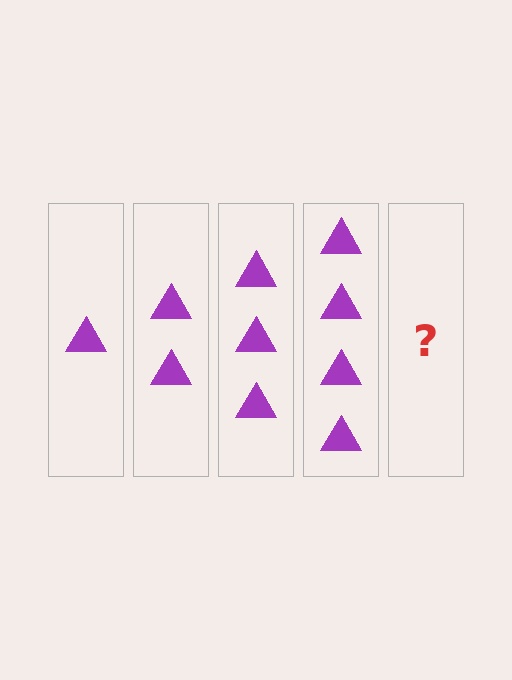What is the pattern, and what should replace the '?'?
The pattern is that each step adds one more triangle. The '?' should be 5 triangles.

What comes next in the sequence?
The next element should be 5 triangles.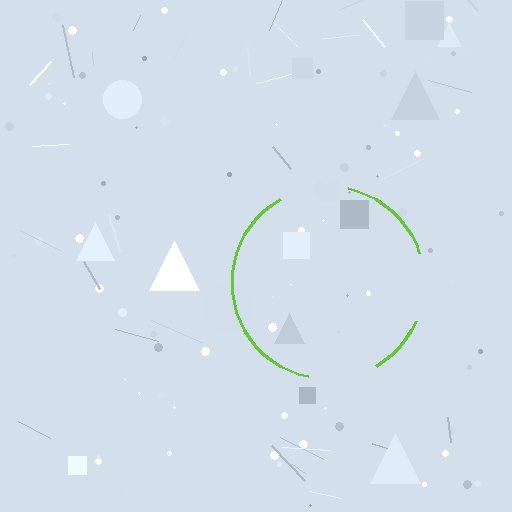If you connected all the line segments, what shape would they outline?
They would outline a circle.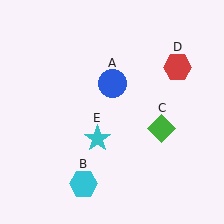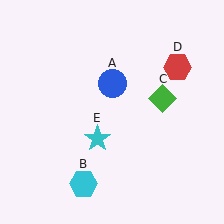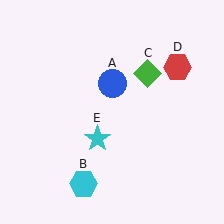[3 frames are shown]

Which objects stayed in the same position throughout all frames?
Blue circle (object A) and cyan hexagon (object B) and red hexagon (object D) and cyan star (object E) remained stationary.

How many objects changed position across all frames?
1 object changed position: green diamond (object C).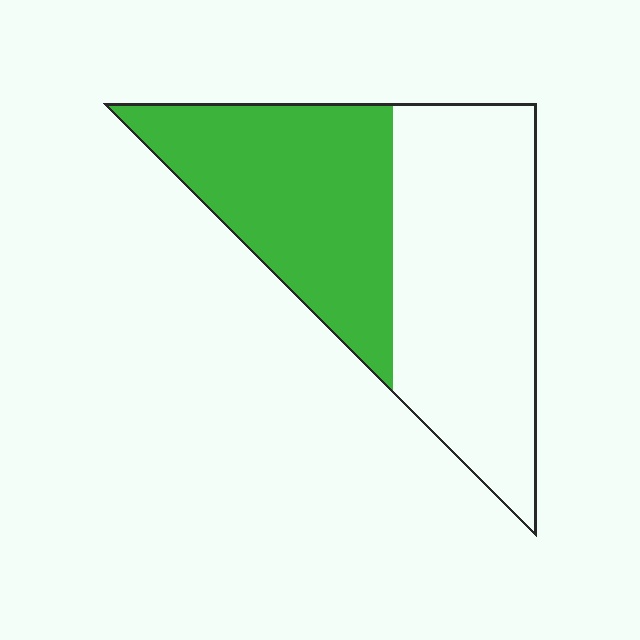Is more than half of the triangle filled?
No.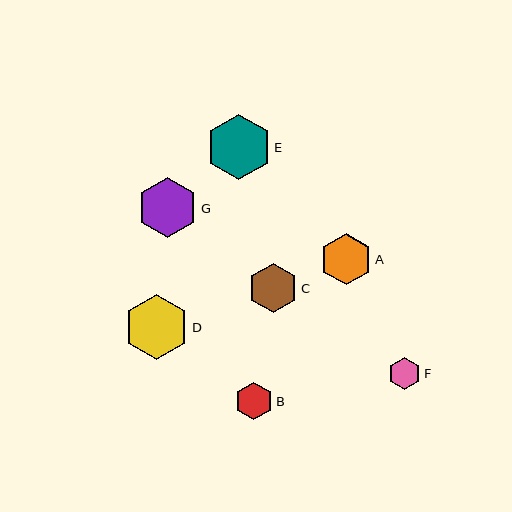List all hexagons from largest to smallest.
From largest to smallest: E, D, G, A, C, B, F.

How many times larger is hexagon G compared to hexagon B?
Hexagon G is approximately 1.6 times the size of hexagon B.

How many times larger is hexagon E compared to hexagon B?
Hexagon E is approximately 1.7 times the size of hexagon B.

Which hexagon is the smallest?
Hexagon F is the smallest with a size of approximately 32 pixels.